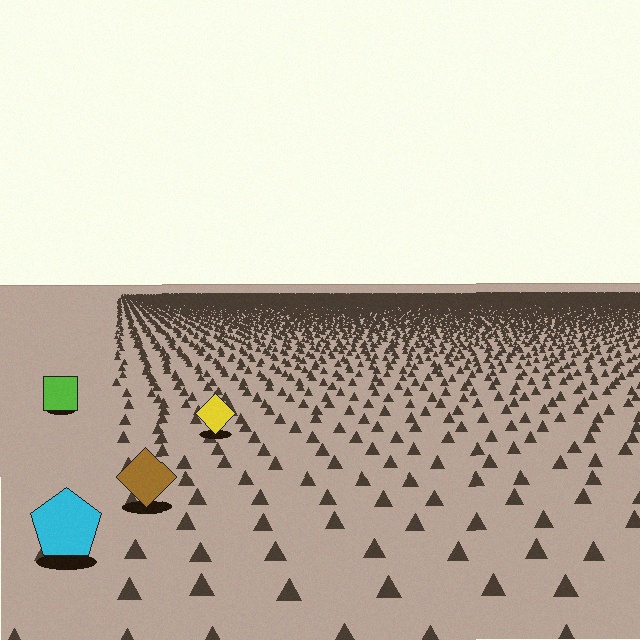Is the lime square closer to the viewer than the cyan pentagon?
No. The cyan pentagon is closer — you can tell from the texture gradient: the ground texture is coarser near it.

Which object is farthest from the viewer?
The lime square is farthest from the viewer. It appears smaller and the ground texture around it is denser.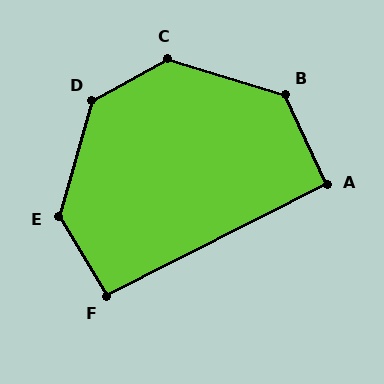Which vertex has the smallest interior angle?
A, at approximately 92 degrees.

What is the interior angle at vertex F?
Approximately 93 degrees (approximately right).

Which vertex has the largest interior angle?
D, at approximately 135 degrees.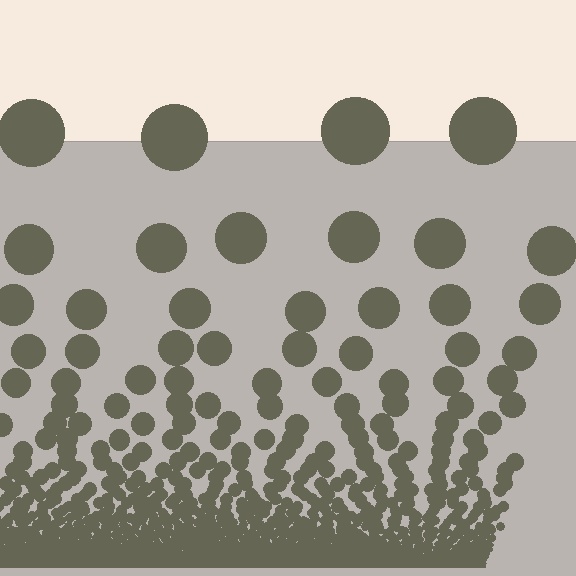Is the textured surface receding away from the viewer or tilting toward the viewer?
The surface appears to tilt toward the viewer. Texture elements get larger and sparser toward the top.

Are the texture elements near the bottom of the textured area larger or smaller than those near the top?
Smaller. The gradient is inverted — elements near the bottom are smaller and denser.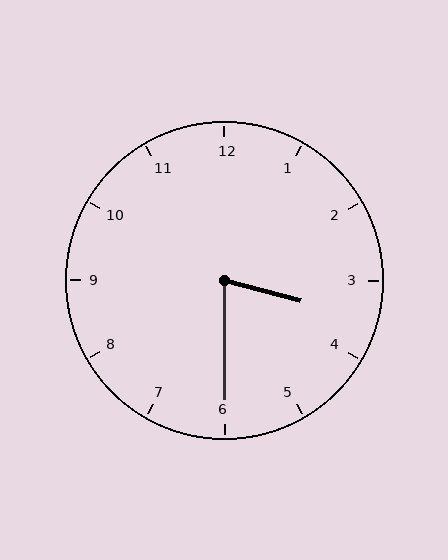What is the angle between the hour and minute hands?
Approximately 75 degrees.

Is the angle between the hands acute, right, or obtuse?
It is acute.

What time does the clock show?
3:30.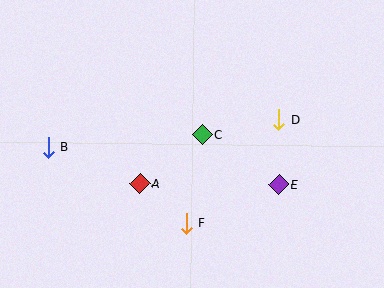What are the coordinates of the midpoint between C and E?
The midpoint between C and E is at (241, 160).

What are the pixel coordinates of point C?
Point C is at (202, 135).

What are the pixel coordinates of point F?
Point F is at (186, 223).